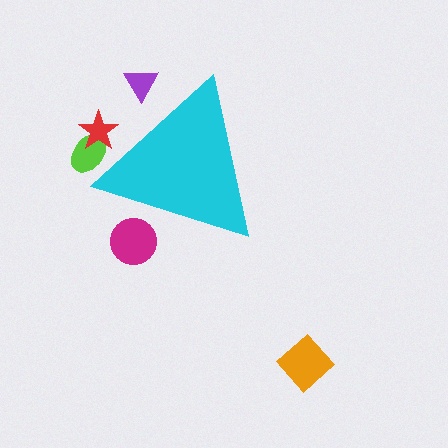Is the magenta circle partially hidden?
Yes, the magenta circle is partially hidden behind the cyan triangle.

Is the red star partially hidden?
Yes, the red star is partially hidden behind the cyan triangle.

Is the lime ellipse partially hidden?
Yes, the lime ellipse is partially hidden behind the cyan triangle.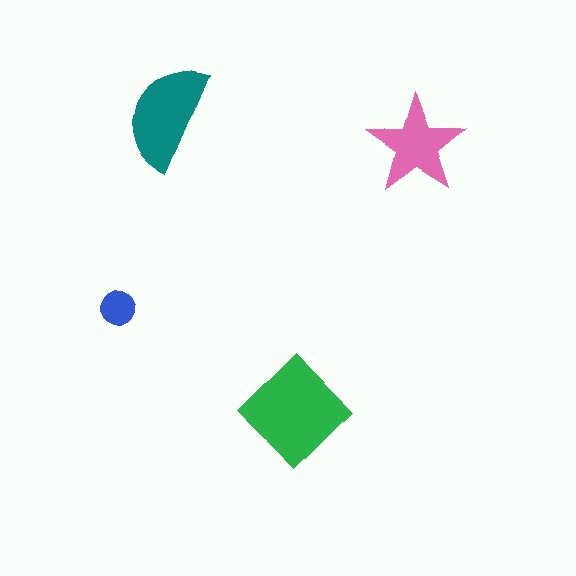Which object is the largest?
The green diamond.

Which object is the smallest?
The blue circle.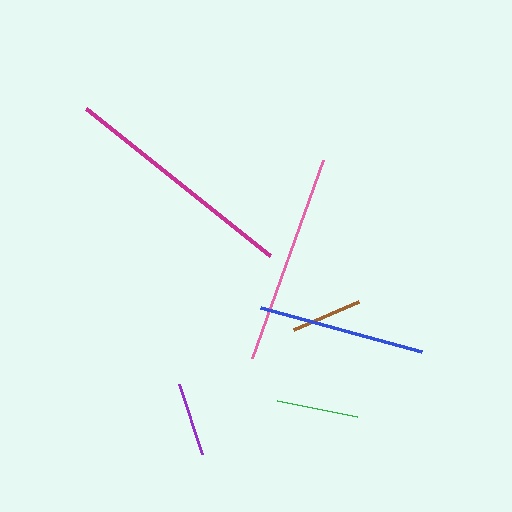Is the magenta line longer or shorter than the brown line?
The magenta line is longer than the brown line.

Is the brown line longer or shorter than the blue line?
The blue line is longer than the brown line.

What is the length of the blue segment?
The blue segment is approximately 167 pixels long.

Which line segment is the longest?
The magenta line is the longest at approximately 236 pixels.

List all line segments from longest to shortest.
From longest to shortest: magenta, pink, blue, green, purple, brown.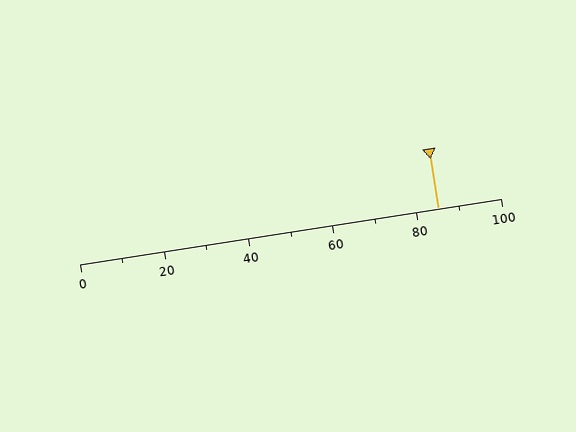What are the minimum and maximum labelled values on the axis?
The axis runs from 0 to 100.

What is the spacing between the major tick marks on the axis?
The major ticks are spaced 20 apart.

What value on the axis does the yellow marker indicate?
The marker indicates approximately 85.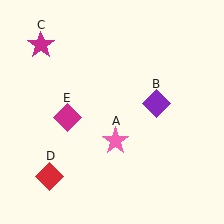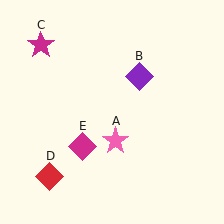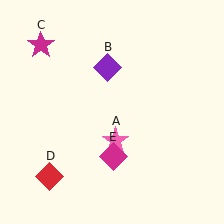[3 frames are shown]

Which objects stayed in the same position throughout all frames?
Pink star (object A) and magenta star (object C) and red diamond (object D) remained stationary.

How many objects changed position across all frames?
2 objects changed position: purple diamond (object B), magenta diamond (object E).